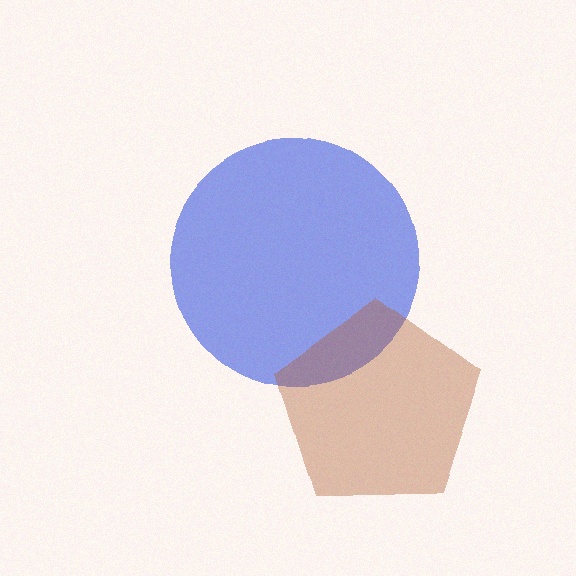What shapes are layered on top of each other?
The layered shapes are: a blue circle, a brown pentagon.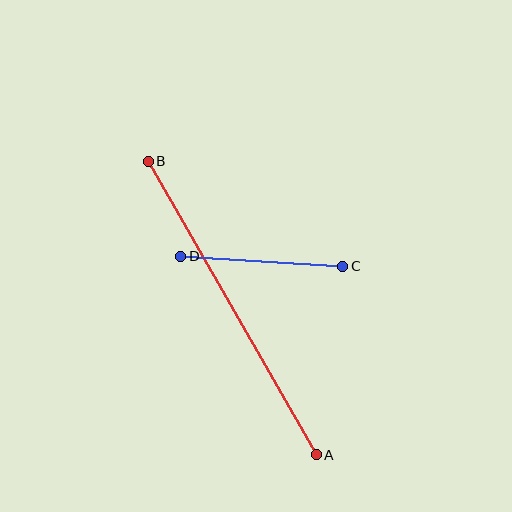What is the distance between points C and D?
The distance is approximately 162 pixels.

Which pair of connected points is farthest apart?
Points A and B are farthest apart.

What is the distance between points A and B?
The distance is approximately 338 pixels.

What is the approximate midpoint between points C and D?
The midpoint is at approximately (262, 261) pixels.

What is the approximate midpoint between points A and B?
The midpoint is at approximately (232, 308) pixels.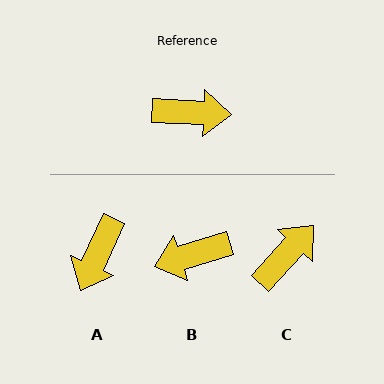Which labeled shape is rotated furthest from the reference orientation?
B, about 160 degrees away.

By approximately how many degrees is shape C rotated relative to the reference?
Approximately 50 degrees counter-clockwise.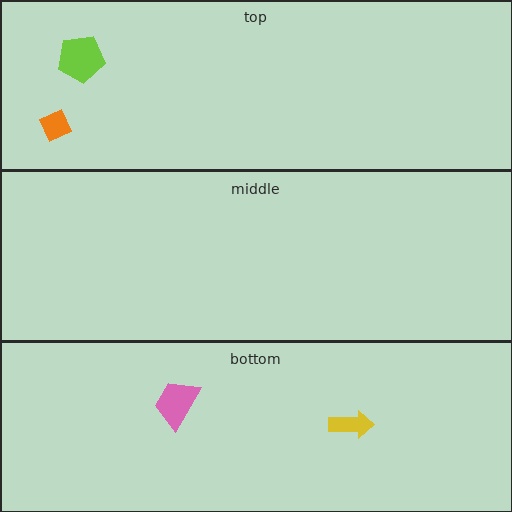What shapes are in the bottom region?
The pink trapezoid, the yellow arrow.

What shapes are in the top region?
The orange diamond, the lime pentagon.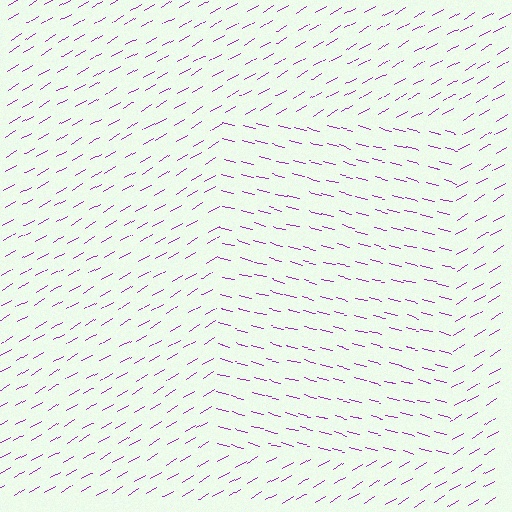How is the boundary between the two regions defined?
The boundary is defined purely by a change in line orientation (approximately 45 degrees difference). All lines are the same color and thickness.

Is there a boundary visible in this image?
Yes, there is a texture boundary formed by a change in line orientation.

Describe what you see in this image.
The image is filled with small purple line segments. A rectangle region in the image has lines oriented differently from the surrounding lines, creating a visible texture boundary.